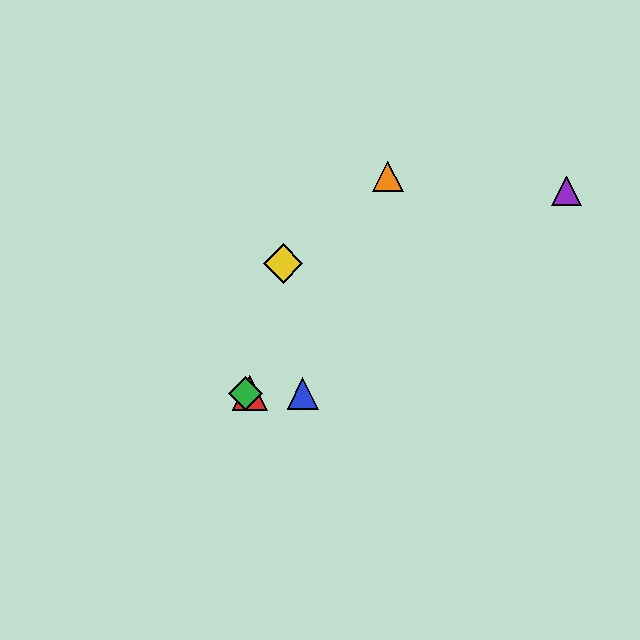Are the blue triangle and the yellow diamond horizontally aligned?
No, the blue triangle is at y≈393 and the yellow diamond is at y≈264.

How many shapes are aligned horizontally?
3 shapes (the red triangle, the blue triangle, the green diamond) are aligned horizontally.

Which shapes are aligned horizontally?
The red triangle, the blue triangle, the green diamond are aligned horizontally.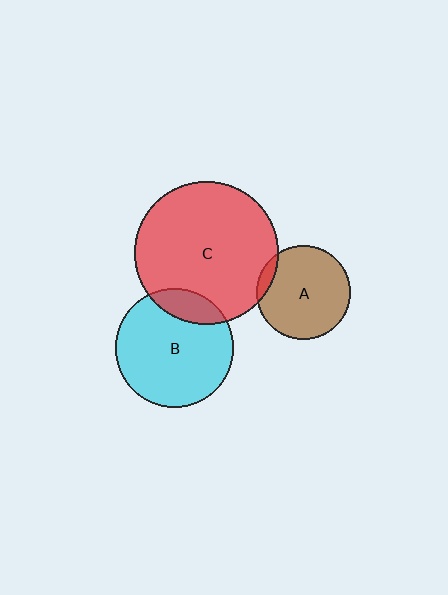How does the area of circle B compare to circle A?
Approximately 1.6 times.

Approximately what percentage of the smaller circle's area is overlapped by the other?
Approximately 15%.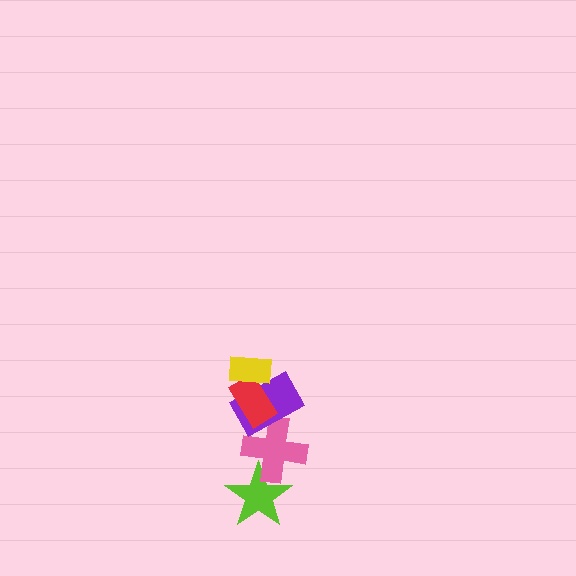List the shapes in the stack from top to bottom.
From top to bottom: the yellow rectangle, the red rectangle, the purple rectangle, the pink cross, the lime star.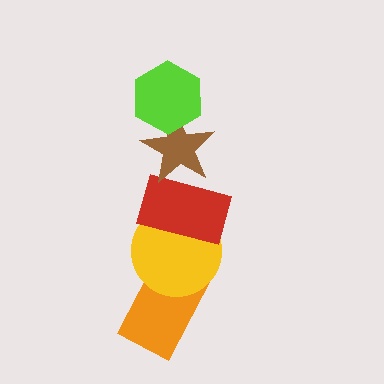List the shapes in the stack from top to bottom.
From top to bottom: the lime hexagon, the brown star, the red rectangle, the yellow circle, the orange rectangle.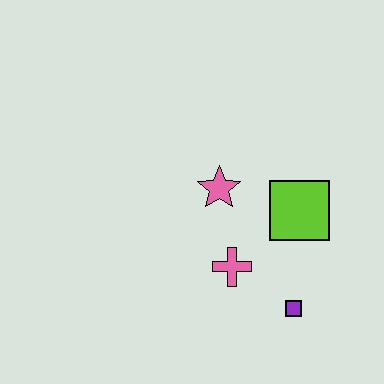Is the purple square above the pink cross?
No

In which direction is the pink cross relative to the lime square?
The pink cross is to the left of the lime square.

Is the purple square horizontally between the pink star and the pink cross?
No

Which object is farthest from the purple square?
The pink star is farthest from the purple square.